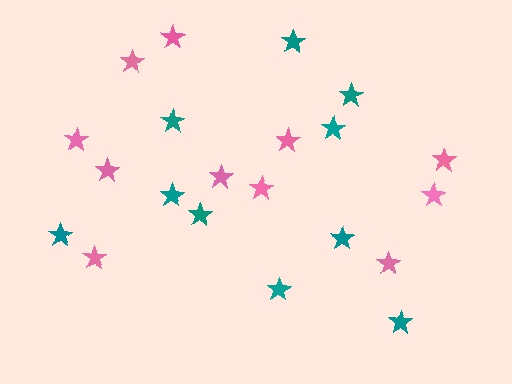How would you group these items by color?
There are 2 groups: one group of pink stars (11) and one group of teal stars (10).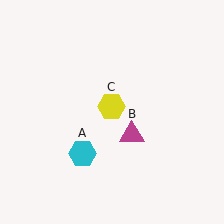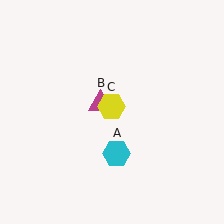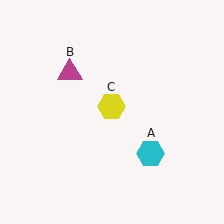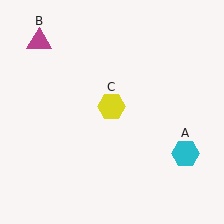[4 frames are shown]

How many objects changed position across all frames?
2 objects changed position: cyan hexagon (object A), magenta triangle (object B).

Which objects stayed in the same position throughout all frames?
Yellow hexagon (object C) remained stationary.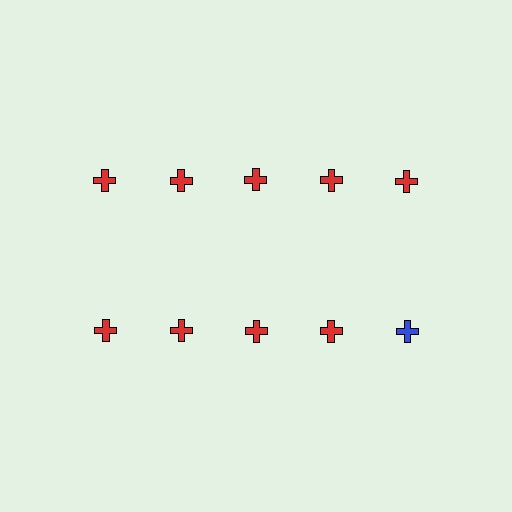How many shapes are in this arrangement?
There are 10 shapes arranged in a grid pattern.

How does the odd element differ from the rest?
It has a different color: blue instead of red.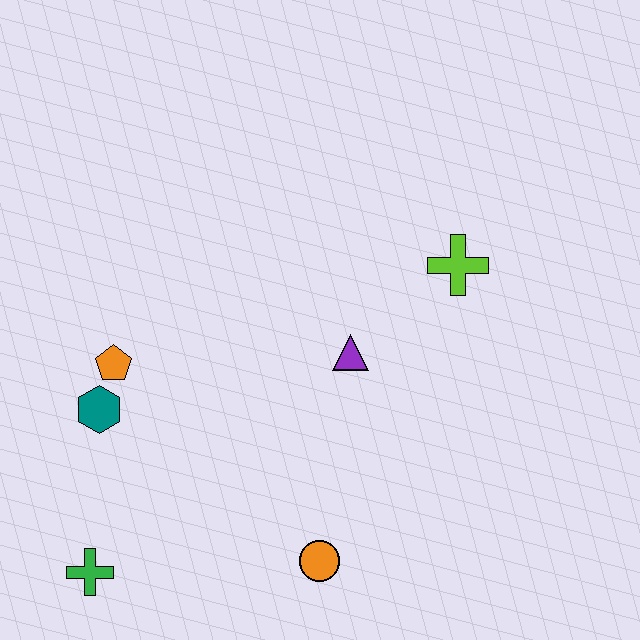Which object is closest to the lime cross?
The purple triangle is closest to the lime cross.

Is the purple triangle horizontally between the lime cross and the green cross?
Yes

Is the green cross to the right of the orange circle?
No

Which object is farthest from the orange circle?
The lime cross is farthest from the orange circle.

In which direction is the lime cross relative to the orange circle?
The lime cross is above the orange circle.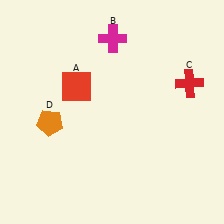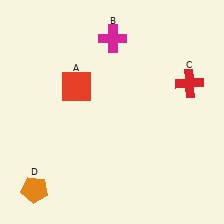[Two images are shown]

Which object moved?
The orange pentagon (D) moved down.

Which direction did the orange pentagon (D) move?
The orange pentagon (D) moved down.